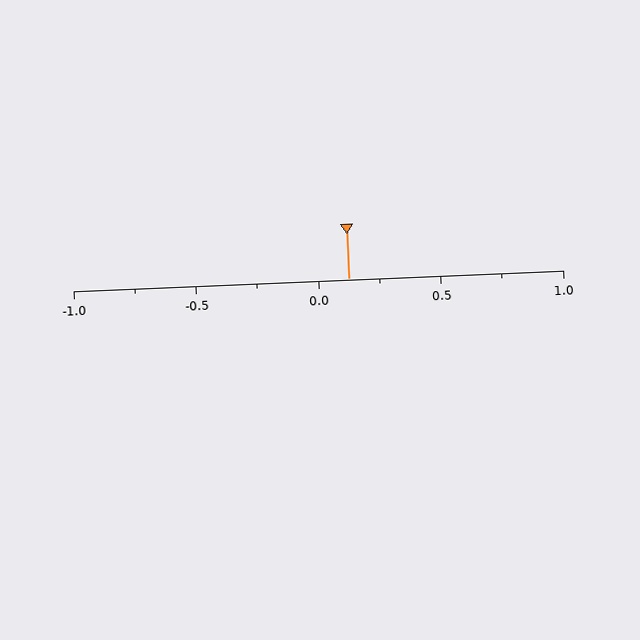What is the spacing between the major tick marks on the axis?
The major ticks are spaced 0.5 apart.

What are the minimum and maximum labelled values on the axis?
The axis runs from -1.0 to 1.0.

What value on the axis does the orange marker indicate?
The marker indicates approximately 0.12.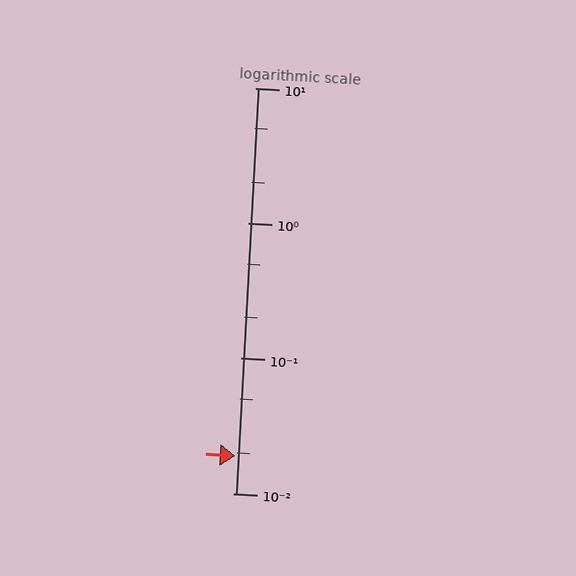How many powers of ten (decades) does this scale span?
The scale spans 3 decades, from 0.01 to 10.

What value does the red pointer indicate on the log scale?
The pointer indicates approximately 0.019.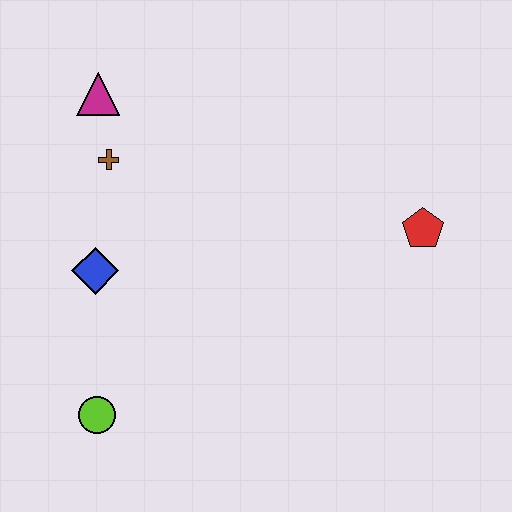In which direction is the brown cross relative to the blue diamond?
The brown cross is above the blue diamond.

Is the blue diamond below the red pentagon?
Yes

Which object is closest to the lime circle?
The blue diamond is closest to the lime circle.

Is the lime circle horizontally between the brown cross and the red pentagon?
No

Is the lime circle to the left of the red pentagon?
Yes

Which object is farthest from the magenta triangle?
The red pentagon is farthest from the magenta triangle.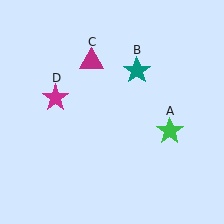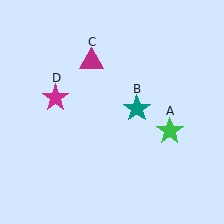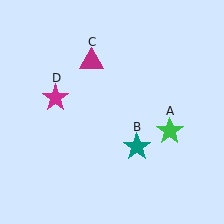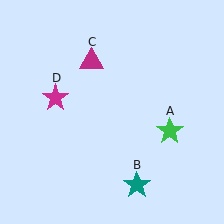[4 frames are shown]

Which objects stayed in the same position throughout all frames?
Green star (object A) and magenta triangle (object C) and magenta star (object D) remained stationary.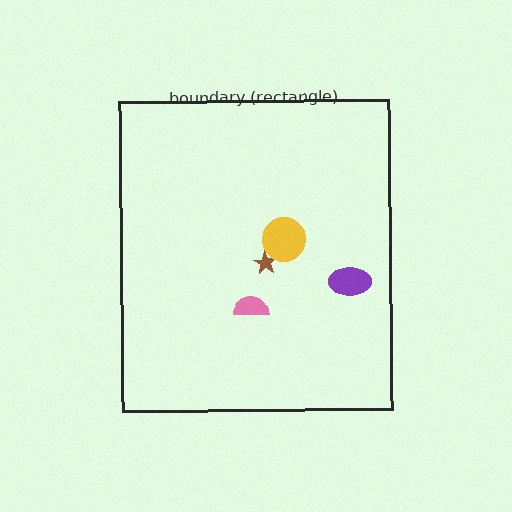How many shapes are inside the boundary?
4 inside, 0 outside.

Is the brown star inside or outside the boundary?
Inside.